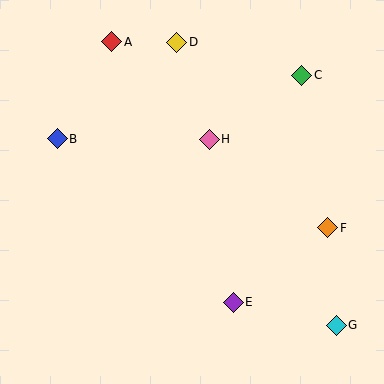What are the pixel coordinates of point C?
Point C is at (302, 75).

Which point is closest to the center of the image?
Point H at (209, 139) is closest to the center.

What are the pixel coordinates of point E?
Point E is at (233, 302).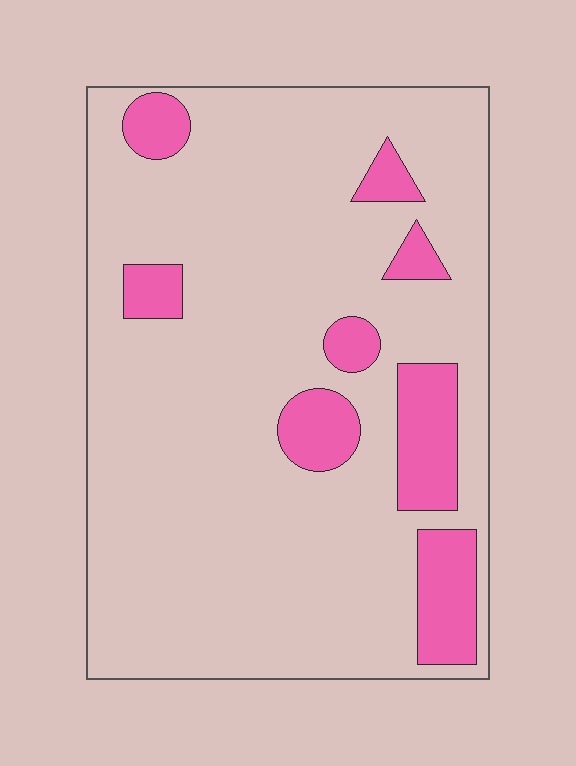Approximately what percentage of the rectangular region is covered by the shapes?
Approximately 15%.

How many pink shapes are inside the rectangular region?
8.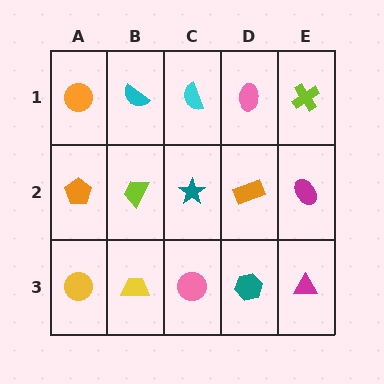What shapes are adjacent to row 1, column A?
An orange pentagon (row 2, column A), a cyan semicircle (row 1, column B).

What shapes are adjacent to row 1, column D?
An orange rectangle (row 2, column D), a cyan semicircle (row 1, column C), a lime cross (row 1, column E).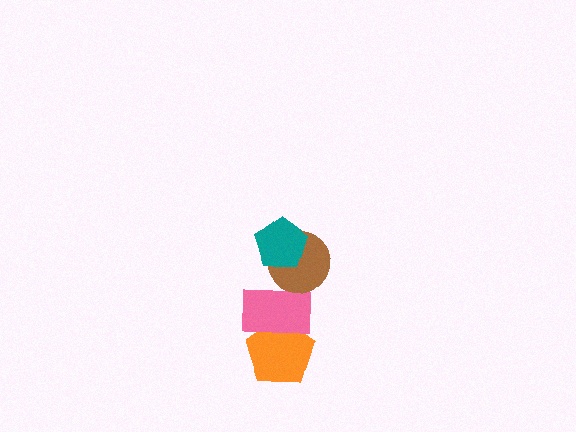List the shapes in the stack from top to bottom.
From top to bottom: the teal pentagon, the brown circle, the pink rectangle, the orange pentagon.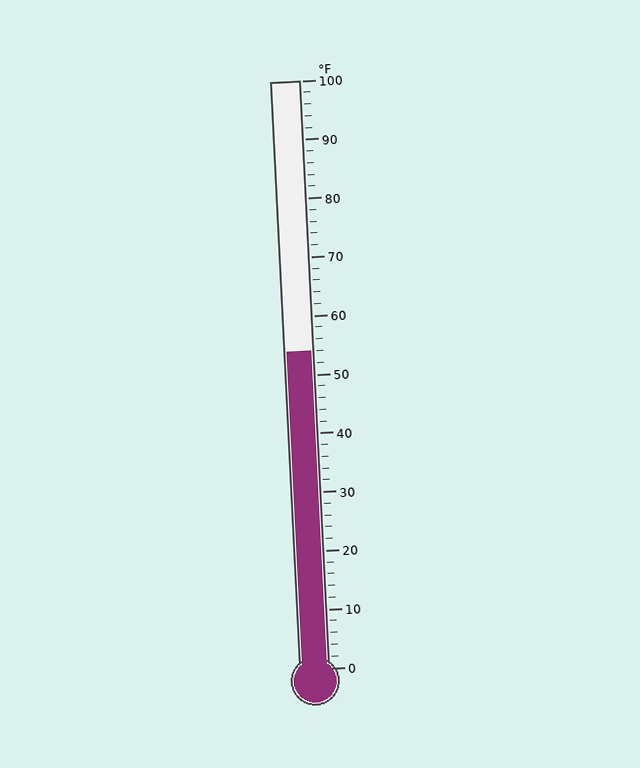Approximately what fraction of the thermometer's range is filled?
The thermometer is filled to approximately 55% of its range.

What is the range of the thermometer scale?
The thermometer scale ranges from 0°F to 100°F.